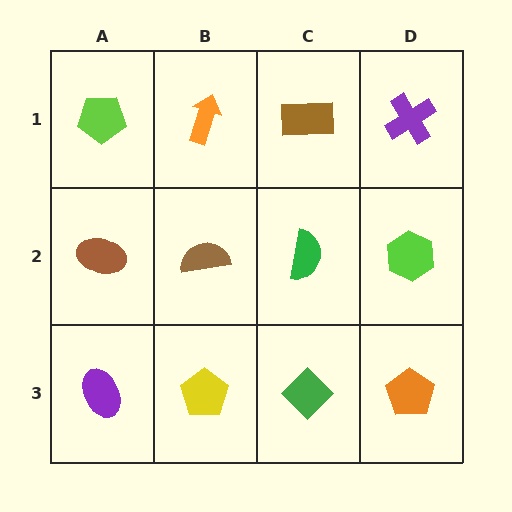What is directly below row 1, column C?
A green semicircle.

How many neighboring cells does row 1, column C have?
3.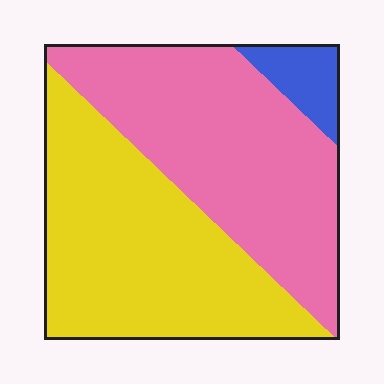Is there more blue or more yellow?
Yellow.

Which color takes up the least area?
Blue, at roughly 5%.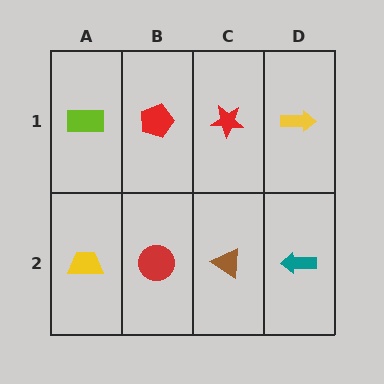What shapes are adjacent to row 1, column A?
A yellow trapezoid (row 2, column A), a red pentagon (row 1, column B).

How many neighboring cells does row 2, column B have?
3.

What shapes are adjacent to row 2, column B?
A red pentagon (row 1, column B), a yellow trapezoid (row 2, column A), a brown triangle (row 2, column C).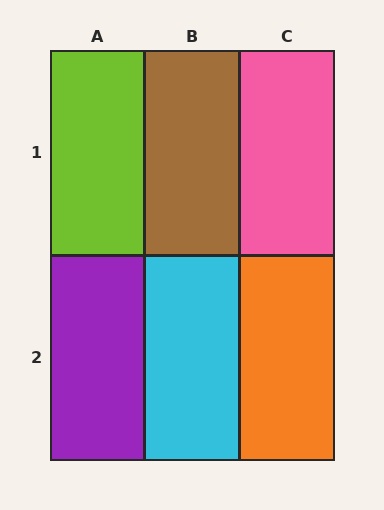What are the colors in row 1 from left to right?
Lime, brown, pink.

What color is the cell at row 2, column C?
Orange.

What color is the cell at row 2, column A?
Purple.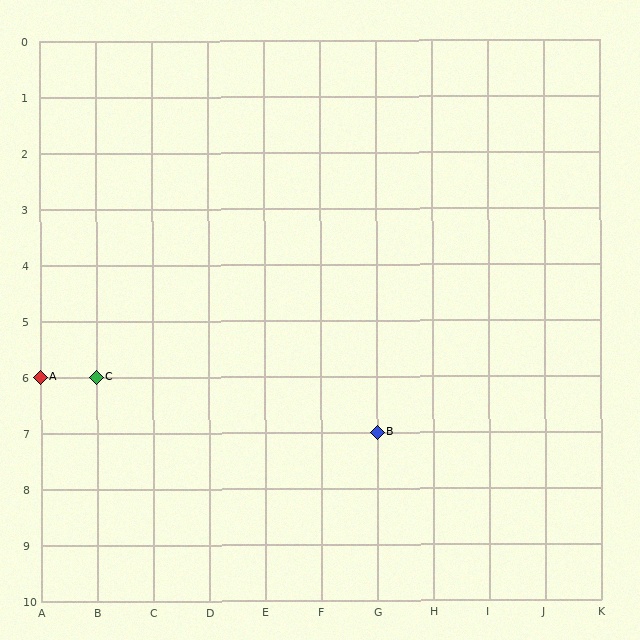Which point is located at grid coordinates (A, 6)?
Point A is at (A, 6).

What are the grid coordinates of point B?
Point B is at grid coordinates (G, 7).